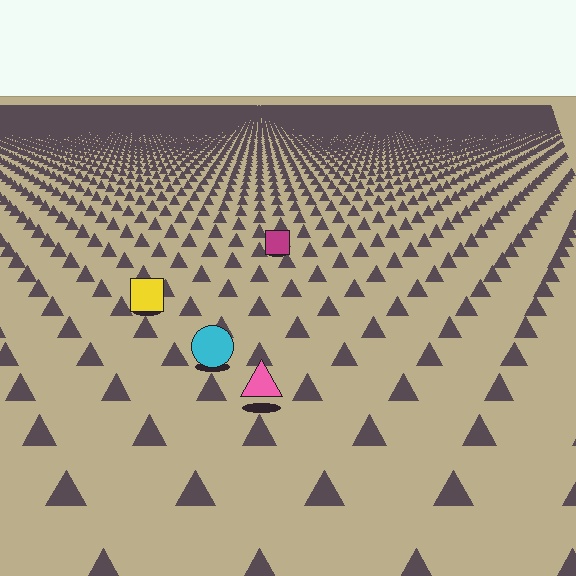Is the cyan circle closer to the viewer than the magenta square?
Yes. The cyan circle is closer — you can tell from the texture gradient: the ground texture is coarser near it.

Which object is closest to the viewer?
The pink triangle is closest. The texture marks near it are larger and more spread out.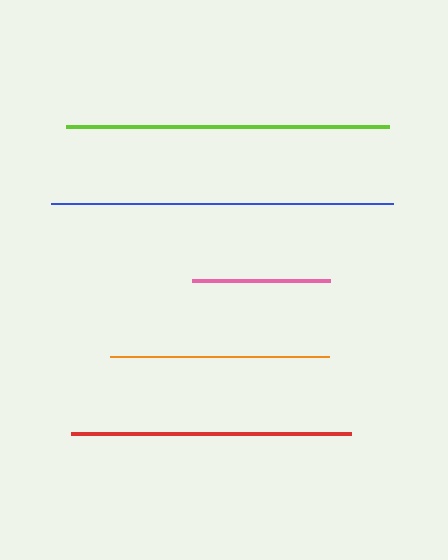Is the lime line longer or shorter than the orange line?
The lime line is longer than the orange line.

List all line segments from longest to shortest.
From longest to shortest: blue, lime, red, orange, pink.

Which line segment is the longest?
The blue line is the longest at approximately 343 pixels.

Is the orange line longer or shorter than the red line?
The red line is longer than the orange line.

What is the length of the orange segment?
The orange segment is approximately 218 pixels long.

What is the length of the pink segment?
The pink segment is approximately 137 pixels long.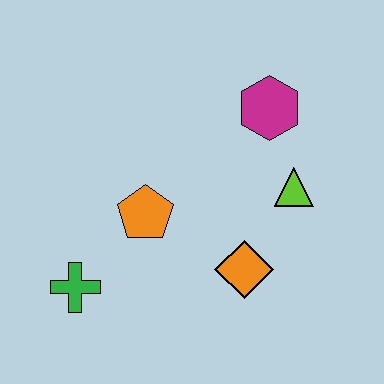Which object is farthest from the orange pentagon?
The magenta hexagon is farthest from the orange pentagon.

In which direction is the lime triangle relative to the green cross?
The lime triangle is to the right of the green cross.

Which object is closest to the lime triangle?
The magenta hexagon is closest to the lime triangle.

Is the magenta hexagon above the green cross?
Yes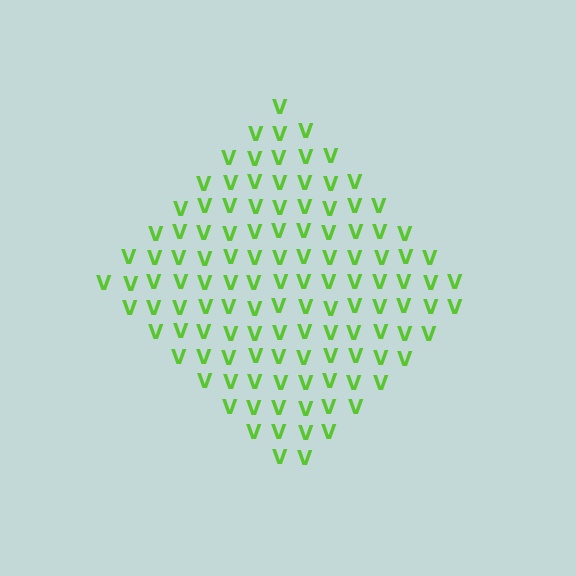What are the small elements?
The small elements are letter V's.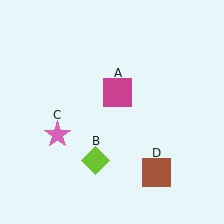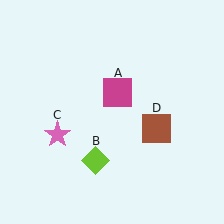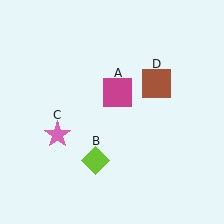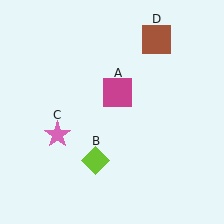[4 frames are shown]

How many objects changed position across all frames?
1 object changed position: brown square (object D).